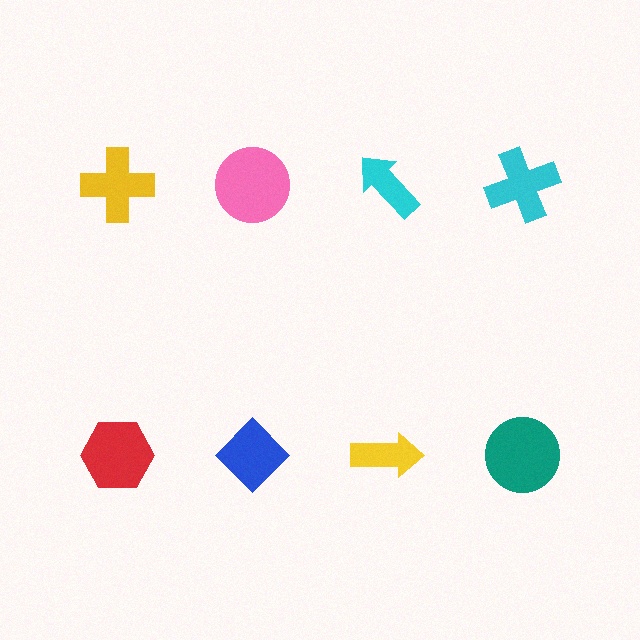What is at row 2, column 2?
A blue diamond.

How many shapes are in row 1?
4 shapes.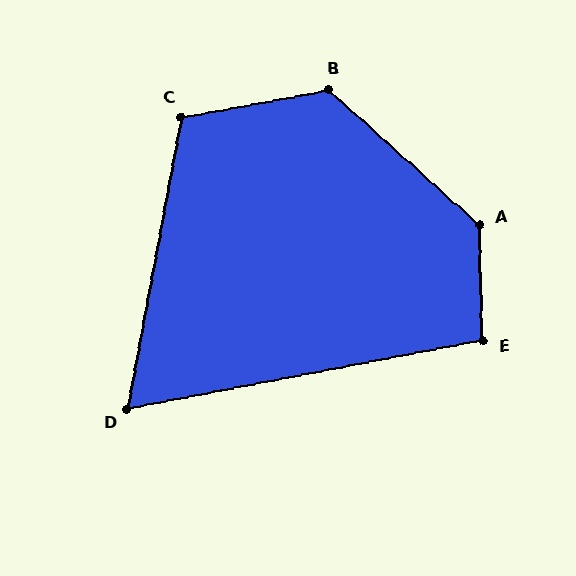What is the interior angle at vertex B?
Approximately 128 degrees (obtuse).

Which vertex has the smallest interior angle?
D, at approximately 69 degrees.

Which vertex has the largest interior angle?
A, at approximately 133 degrees.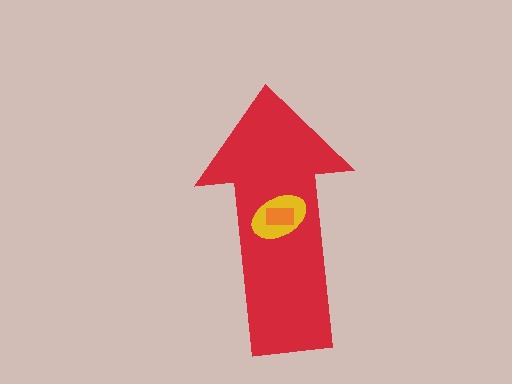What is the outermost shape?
The red arrow.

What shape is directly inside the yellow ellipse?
The orange rectangle.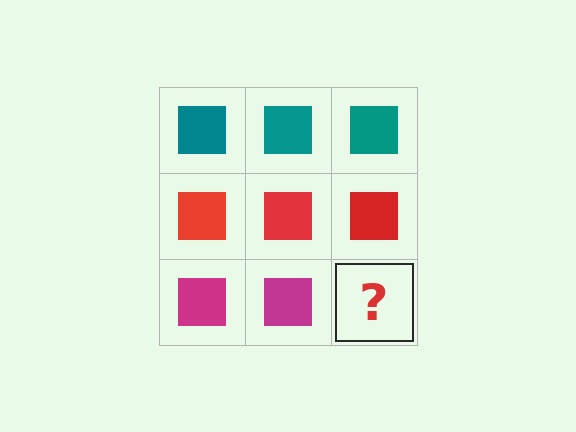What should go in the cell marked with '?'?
The missing cell should contain a magenta square.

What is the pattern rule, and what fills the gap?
The rule is that each row has a consistent color. The gap should be filled with a magenta square.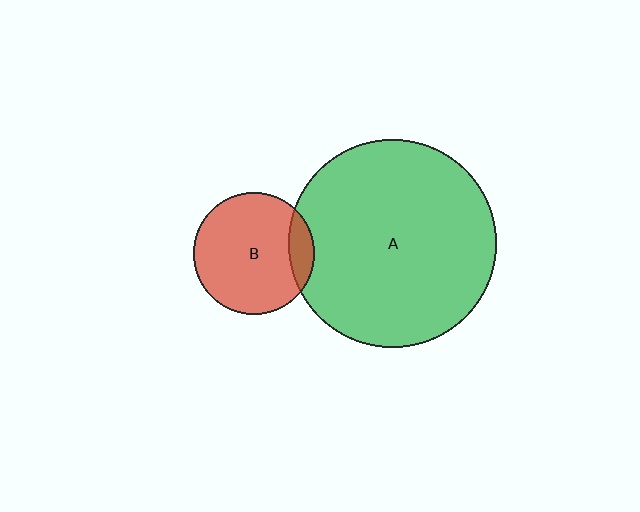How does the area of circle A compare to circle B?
Approximately 3.0 times.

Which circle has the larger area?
Circle A (green).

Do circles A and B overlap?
Yes.